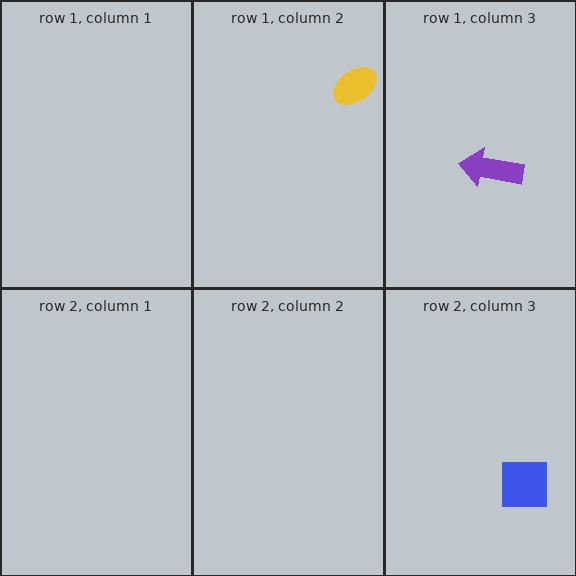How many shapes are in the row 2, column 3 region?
1.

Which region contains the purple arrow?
The row 1, column 3 region.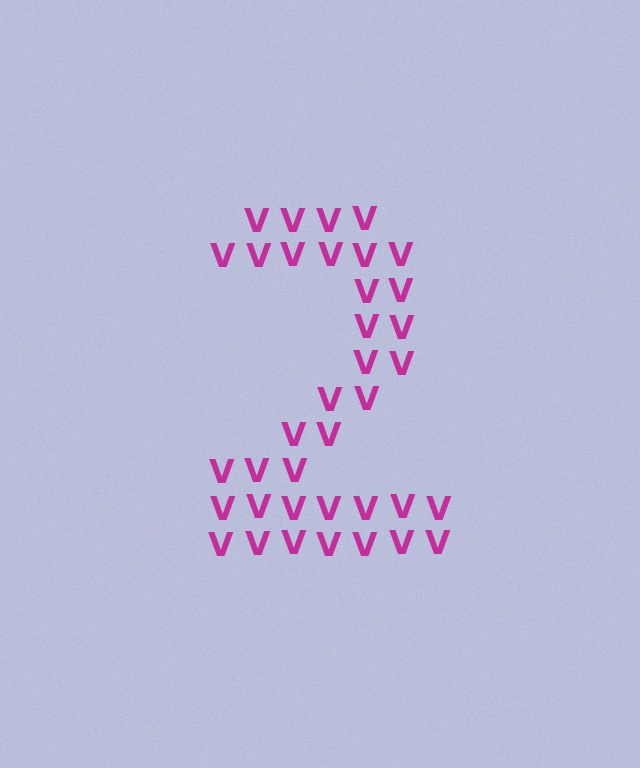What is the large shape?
The large shape is the digit 2.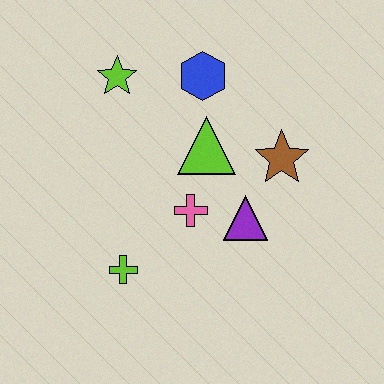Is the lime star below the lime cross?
No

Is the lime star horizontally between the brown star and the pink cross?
No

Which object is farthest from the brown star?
The lime cross is farthest from the brown star.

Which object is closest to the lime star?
The blue hexagon is closest to the lime star.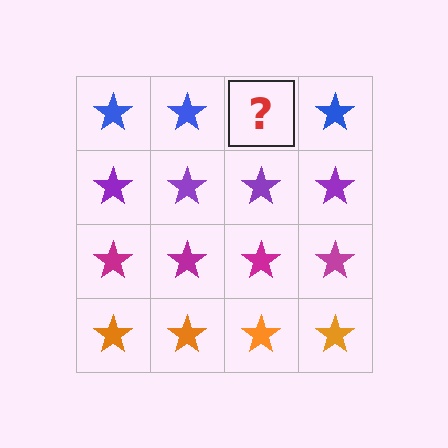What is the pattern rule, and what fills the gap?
The rule is that each row has a consistent color. The gap should be filled with a blue star.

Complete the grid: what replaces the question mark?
The question mark should be replaced with a blue star.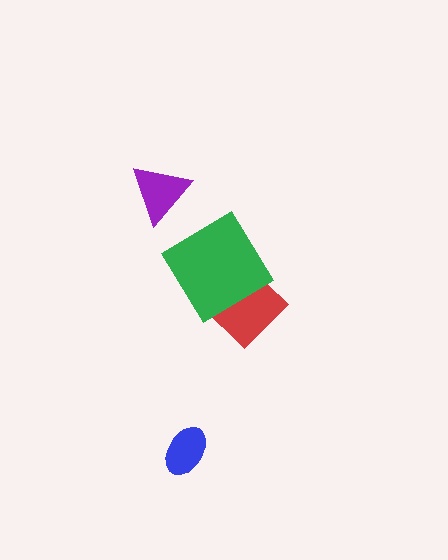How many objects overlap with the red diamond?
1 object overlaps with the red diamond.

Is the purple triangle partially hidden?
No, no other shape covers it.